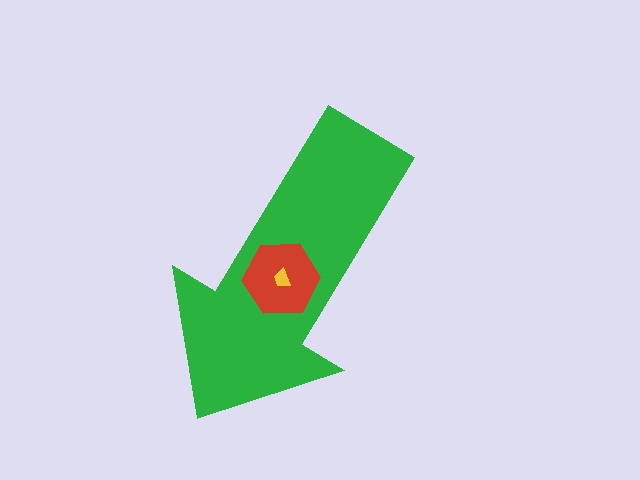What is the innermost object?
The yellow trapezoid.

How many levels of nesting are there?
3.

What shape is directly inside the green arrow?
The red hexagon.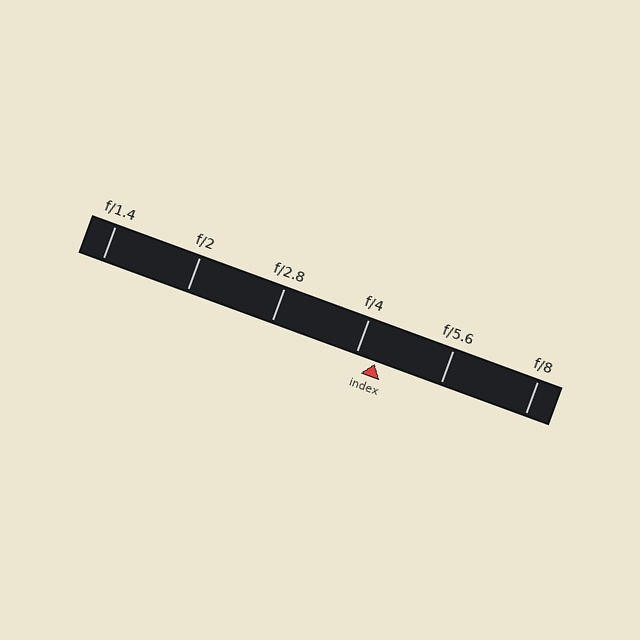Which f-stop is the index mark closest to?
The index mark is closest to f/4.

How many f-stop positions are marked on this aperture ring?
There are 6 f-stop positions marked.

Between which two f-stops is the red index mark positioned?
The index mark is between f/4 and f/5.6.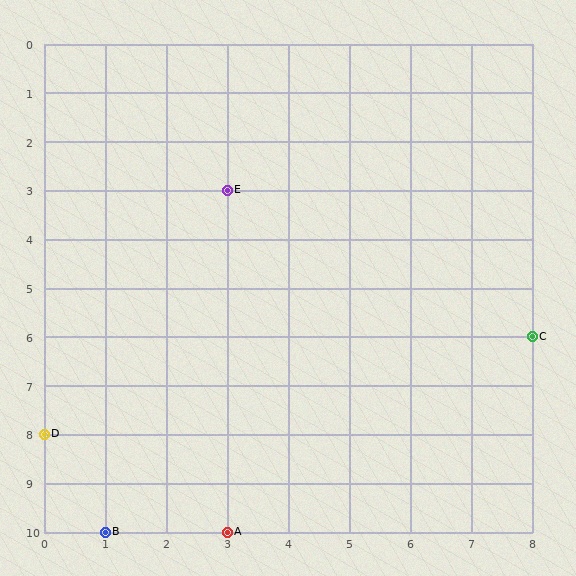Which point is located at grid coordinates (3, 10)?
Point A is at (3, 10).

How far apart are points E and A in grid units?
Points E and A are 7 rows apart.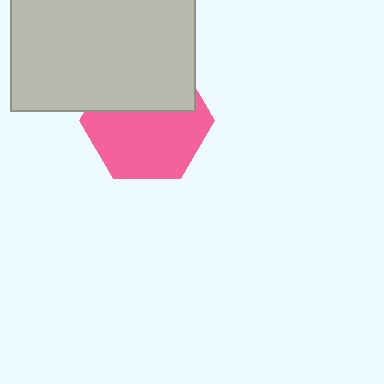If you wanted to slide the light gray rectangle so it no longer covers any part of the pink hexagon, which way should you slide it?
Slide it up — that is the most direct way to separate the two shapes.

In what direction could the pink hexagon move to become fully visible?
The pink hexagon could move down. That would shift it out from behind the light gray rectangle entirely.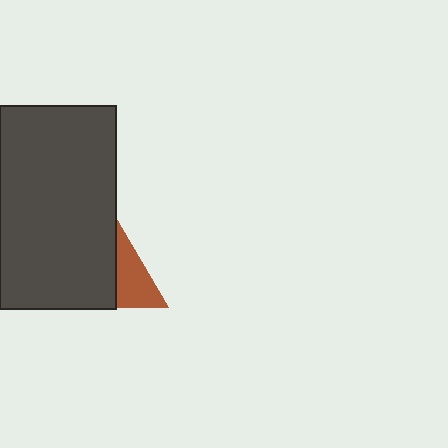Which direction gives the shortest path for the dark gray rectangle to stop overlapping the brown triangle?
Moving left gives the shortest separation.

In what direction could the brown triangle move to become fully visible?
The brown triangle could move right. That would shift it out from behind the dark gray rectangle entirely.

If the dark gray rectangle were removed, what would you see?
You would see the complete brown triangle.